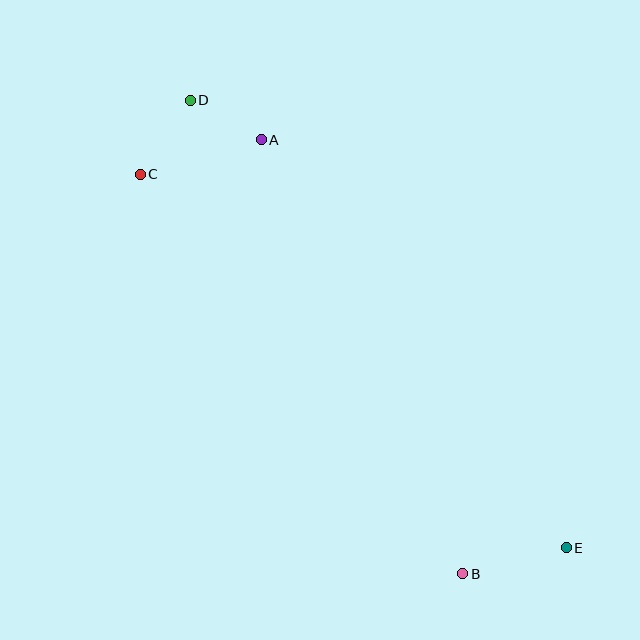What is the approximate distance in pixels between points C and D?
The distance between C and D is approximately 89 pixels.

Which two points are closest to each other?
Points A and D are closest to each other.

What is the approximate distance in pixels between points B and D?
The distance between B and D is approximately 547 pixels.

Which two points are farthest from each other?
Points D and E are farthest from each other.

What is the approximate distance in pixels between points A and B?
The distance between A and B is approximately 479 pixels.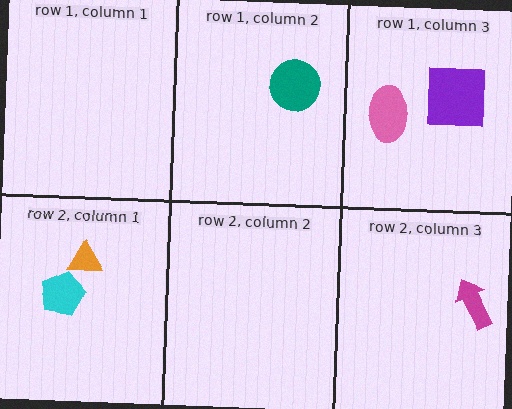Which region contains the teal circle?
The row 1, column 2 region.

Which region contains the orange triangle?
The row 2, column 1 region.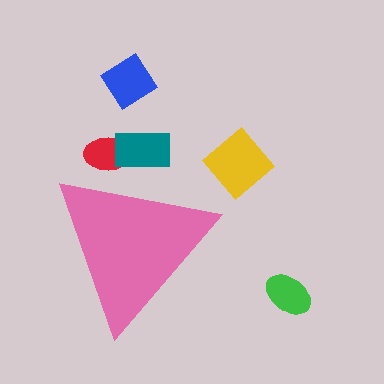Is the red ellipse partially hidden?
Yes, the red ellipse is partially hidden behind the pink triangle.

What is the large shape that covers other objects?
A pink triangle.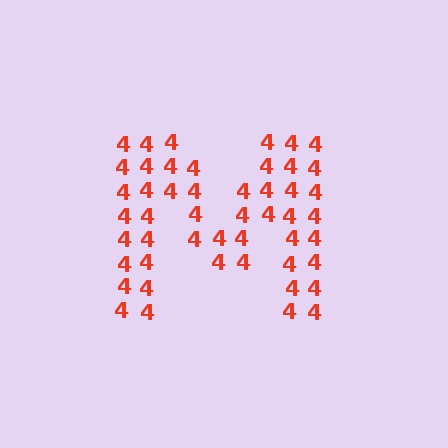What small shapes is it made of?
It is made of small digit 4's.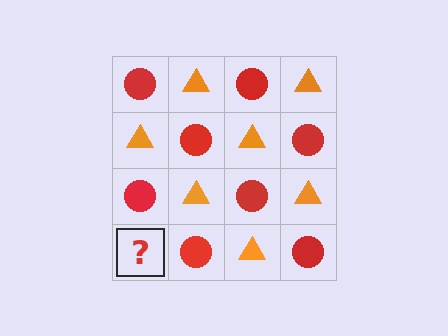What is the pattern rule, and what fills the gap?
The rule is that it alternates red circle and orange triangle in a checkerboard pattern. The gap should be filled with an orange triangle.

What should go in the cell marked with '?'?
The missing cell should contain an orange triangle.